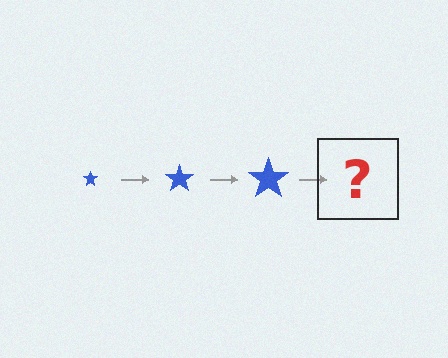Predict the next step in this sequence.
The next step is a blue star, larger than the previous one.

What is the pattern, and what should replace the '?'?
The pattern is that the star gets progressively larger each step. The '?' should be a blue star, larger than the previous one.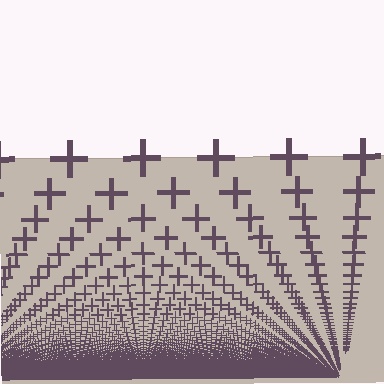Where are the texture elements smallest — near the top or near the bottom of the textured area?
Near the bottom.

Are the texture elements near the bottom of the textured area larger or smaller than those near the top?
Smaller. The gradient is inverted — elements near the bottom are smaller and denser.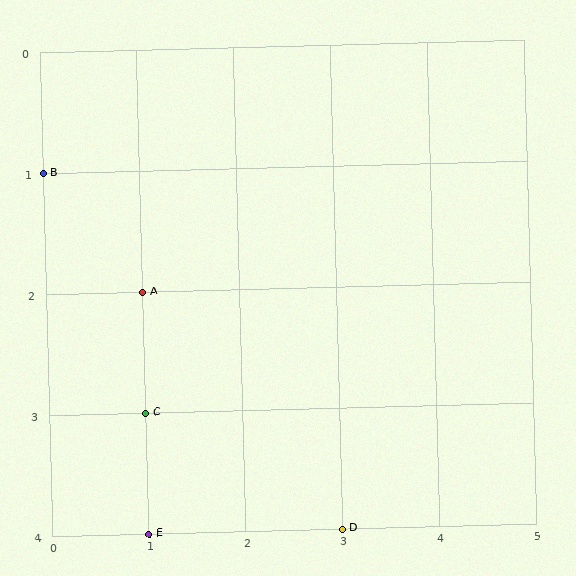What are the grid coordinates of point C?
Point C is at grid coordinates (1, 3).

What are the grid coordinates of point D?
Point D is at grid coordinates (3, 4).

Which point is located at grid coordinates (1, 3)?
Point C is at (1, 3).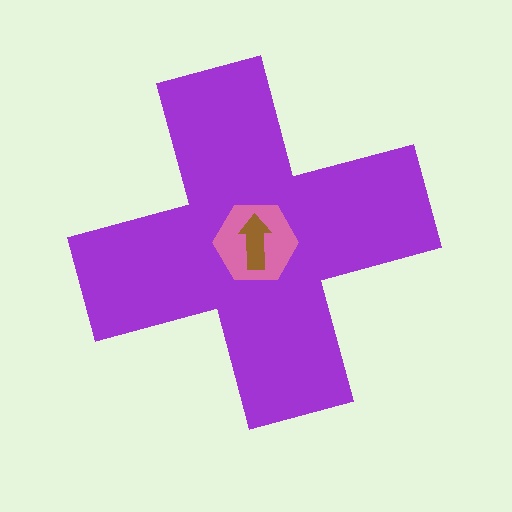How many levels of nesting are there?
3.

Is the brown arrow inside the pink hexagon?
Yes.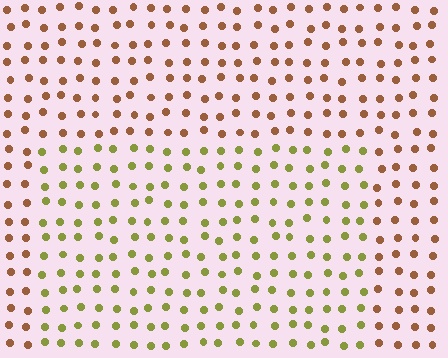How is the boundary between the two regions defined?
The boundary is defined purely by a slight shift in hue (about 50 degrees). Spacing, size, and orientation are identical on both sides.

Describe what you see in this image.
The image is filled with small brown elements in a uniform arrangement. A rectangle-shaped region is visible where the elements are tinted to a slightly different hue, forming a subtle color boundary.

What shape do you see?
I see a rectangle.